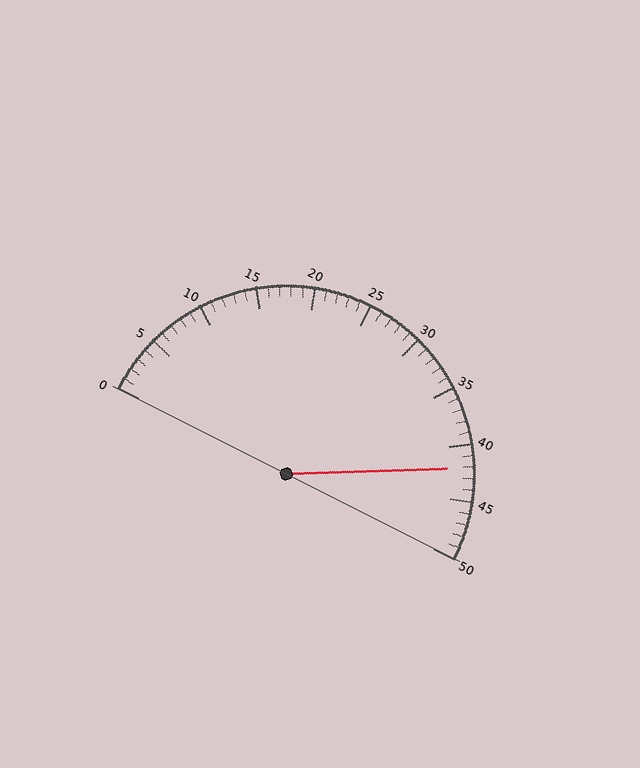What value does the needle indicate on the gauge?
The needle indicates approximately 42.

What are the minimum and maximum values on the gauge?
The gauge ranges from 0 to 50.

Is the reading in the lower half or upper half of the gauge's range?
The reading is in the upper half of the range (0 to 50).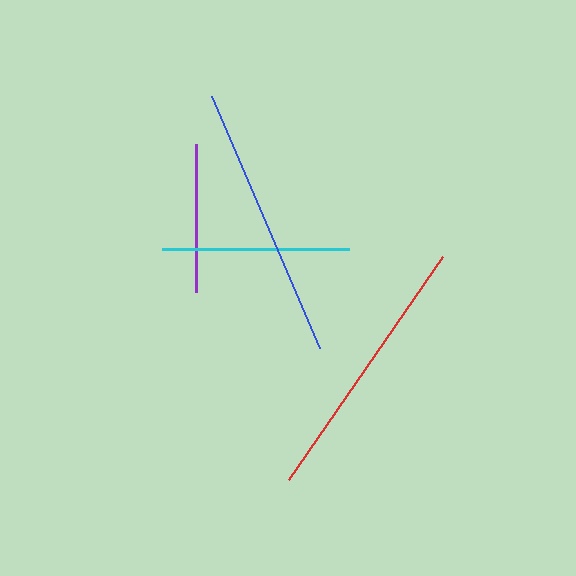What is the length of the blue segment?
The blue segment is approximately 275 pixels long.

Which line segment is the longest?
The blue line is the longest at approximately 275 pixels.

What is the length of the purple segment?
The purple segment is approximately 148 pixels long.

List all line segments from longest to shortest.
From longest to shortest: blue, red, cyan, purple.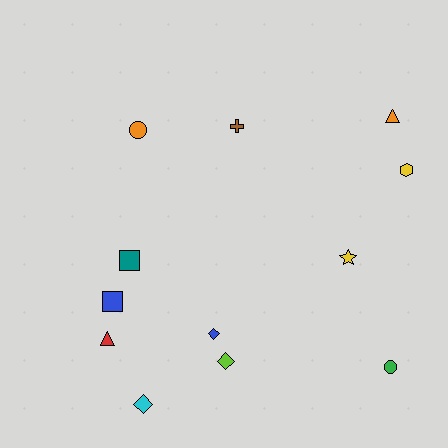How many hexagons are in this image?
There is 1 hexagon.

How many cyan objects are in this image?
There is 1 cyan object.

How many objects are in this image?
There are 12 objects.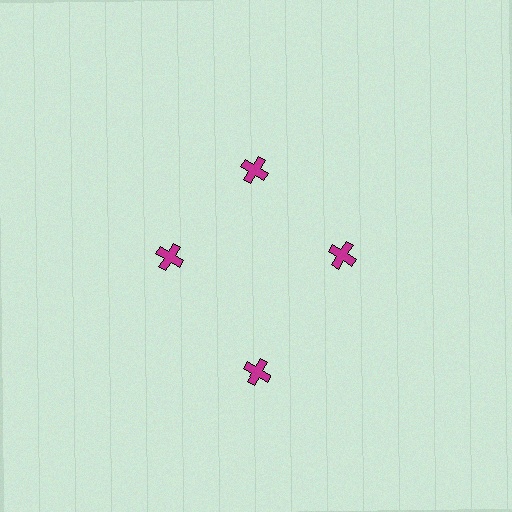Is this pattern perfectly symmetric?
No. The 4 magenta crosses are arranged in a ring, but one element near the 6 o'clock position is pushed outward from the center, breaking the 4-fold rotational symmetry.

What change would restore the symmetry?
The symmetry would be restored by moving it inward, back onto the ring so that all 4 crosses sit at equal angles and equal distance from the center.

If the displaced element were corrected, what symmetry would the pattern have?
It would have 4-fold rotational symmetry — the pattern would map onto itself every 90 degrees.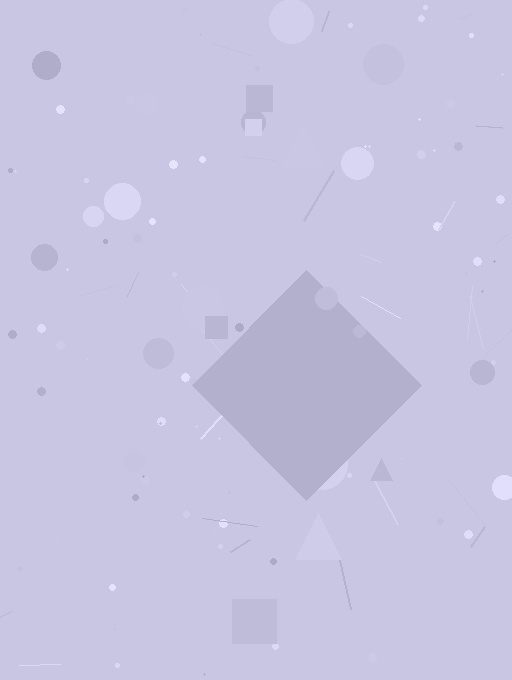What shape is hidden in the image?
A diamond is hidden in the image.